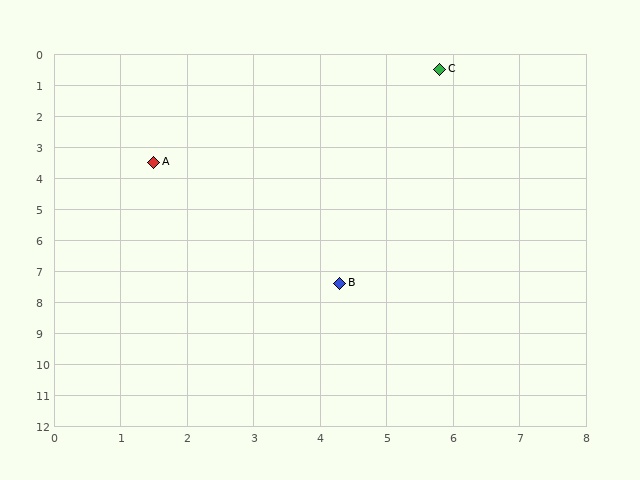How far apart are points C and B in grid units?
Points C and B are about 7.1 grid units apart.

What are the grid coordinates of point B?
Point B is at approximately (4.3, 7.4).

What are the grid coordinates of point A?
Point A is at approximately (1.5, 3.5).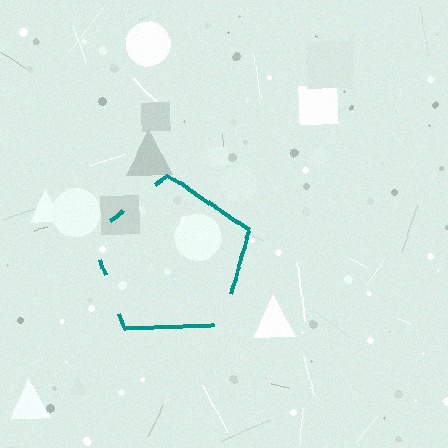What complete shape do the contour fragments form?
The contour fragments form a pentagon.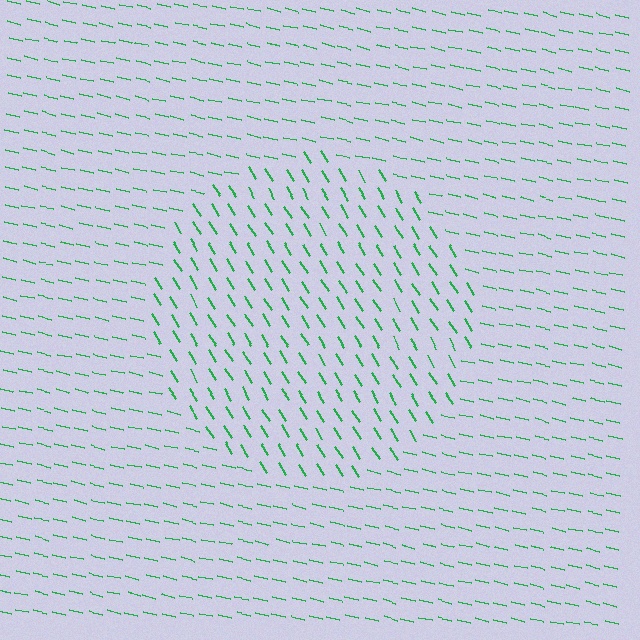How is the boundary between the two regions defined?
The boundary is defined purely by a change in line orientation (approximately 45 degrees difference). All lines are the same color and thickness.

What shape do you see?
I see a circle.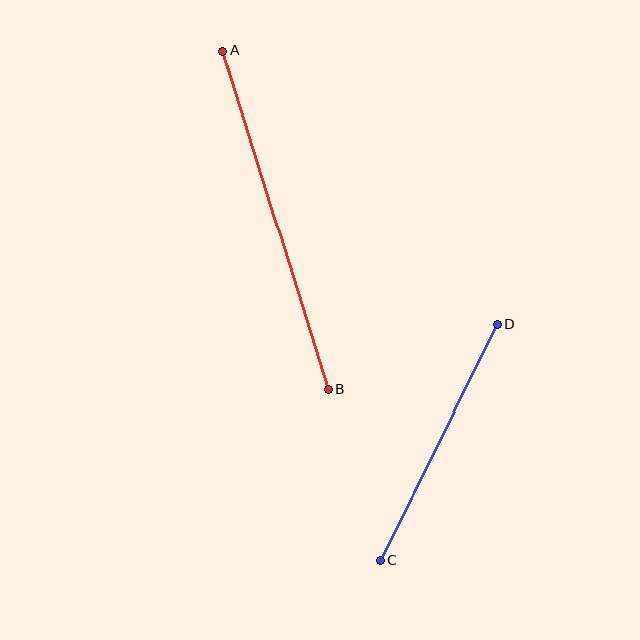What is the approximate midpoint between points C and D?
The midpoint is at approximately (439, 442) pixels.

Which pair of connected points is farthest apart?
Points A and B are farthest apart.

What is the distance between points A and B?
The distance is approximately 355 pixels.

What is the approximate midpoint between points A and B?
The midpoint is at approximately (276, 220) pixels.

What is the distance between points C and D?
The distance is approximately 263 pixels.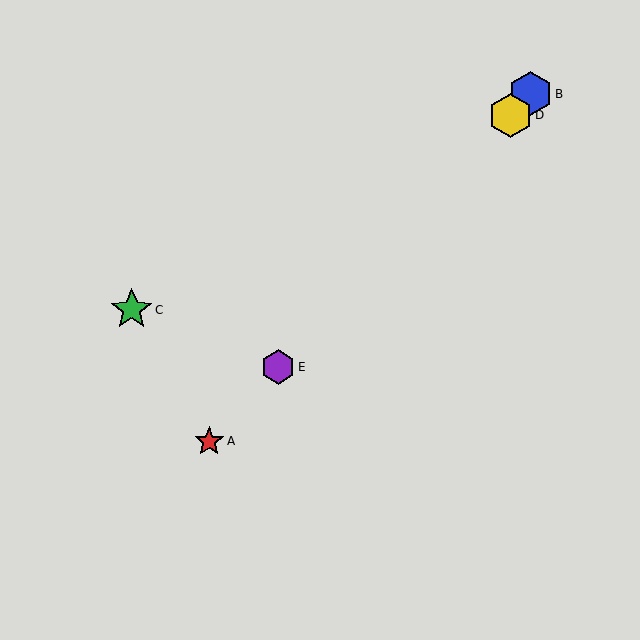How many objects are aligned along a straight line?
4 objects (A, B, D, E) are aligned along a straight line.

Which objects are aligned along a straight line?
Objects A, B, D, E are aligned along a straight line.